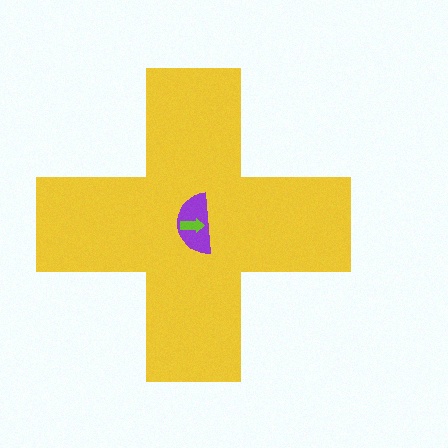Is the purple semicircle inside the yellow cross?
Yes.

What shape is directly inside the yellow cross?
The purple semicircle.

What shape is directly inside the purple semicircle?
The lime arrow.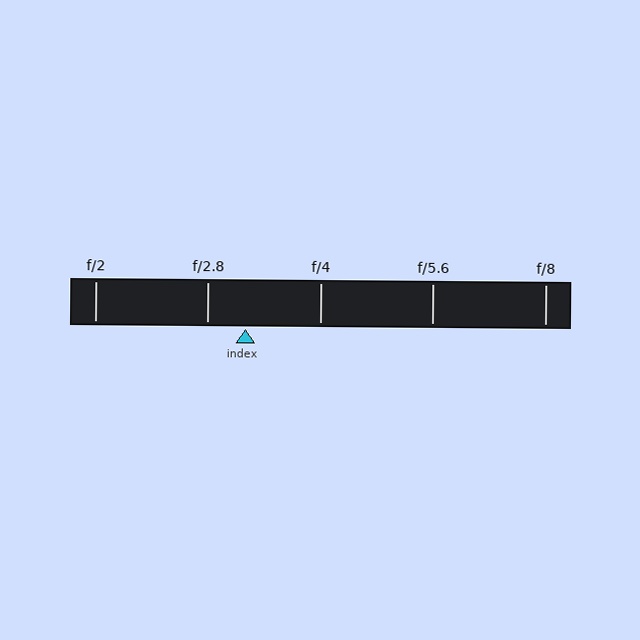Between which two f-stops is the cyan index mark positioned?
The index mark is between f/2.8 and f/4.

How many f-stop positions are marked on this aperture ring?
There are 5 f-stop positions marked.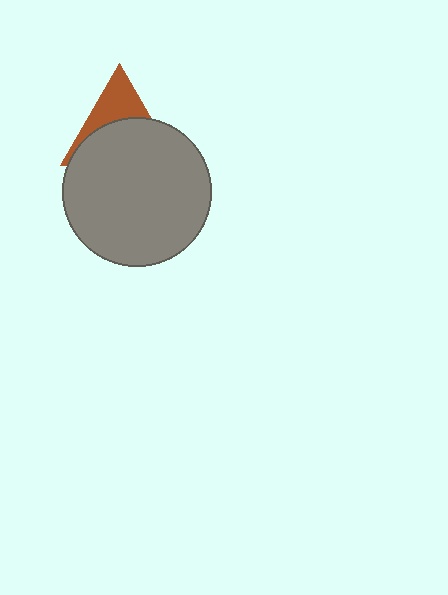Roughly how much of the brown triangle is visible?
A small part of it is visible (roughly 38%).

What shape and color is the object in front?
The object in front is a gray circle.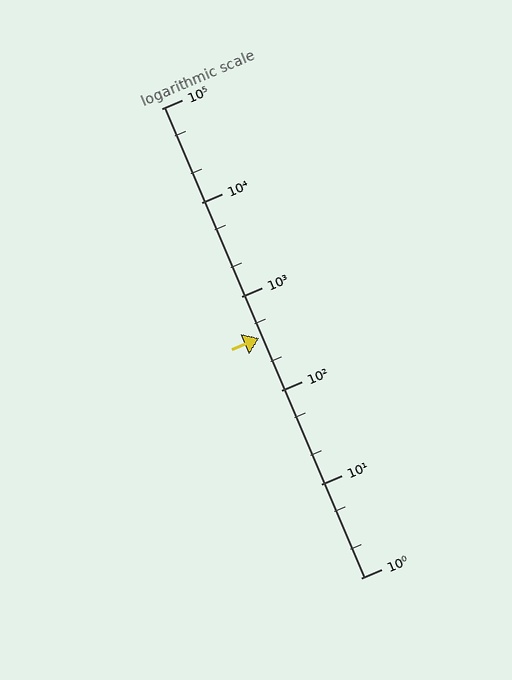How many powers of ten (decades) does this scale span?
The scale spans 5 decades, from 1 to 100000.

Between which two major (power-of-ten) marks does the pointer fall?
The pointer is between 100 and 1000.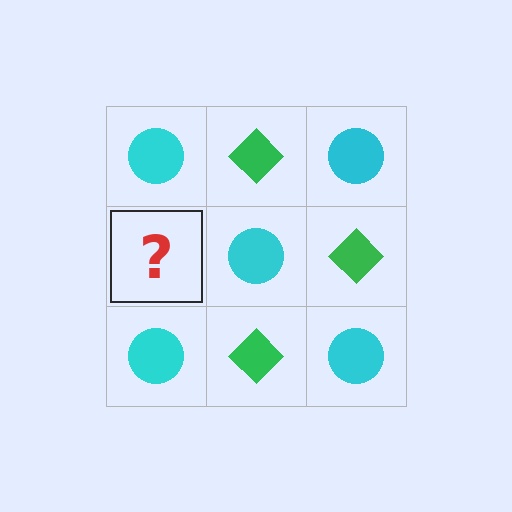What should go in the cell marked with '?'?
The missing cell should contain a green diamond.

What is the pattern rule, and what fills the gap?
The rule is that it alternates cyan circle and green diamond in a checkerboard pattern. The gap should be filled with a green diamond.